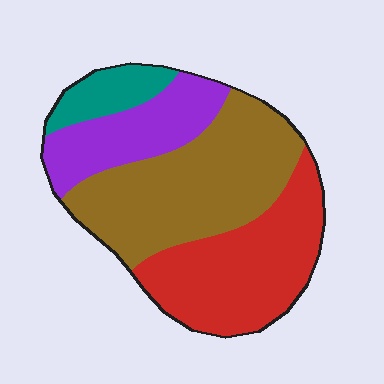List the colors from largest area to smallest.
From largest to smallest: brown, red, purple, teal.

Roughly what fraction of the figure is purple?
Purple takes up about one fifth (1/5) of the figure.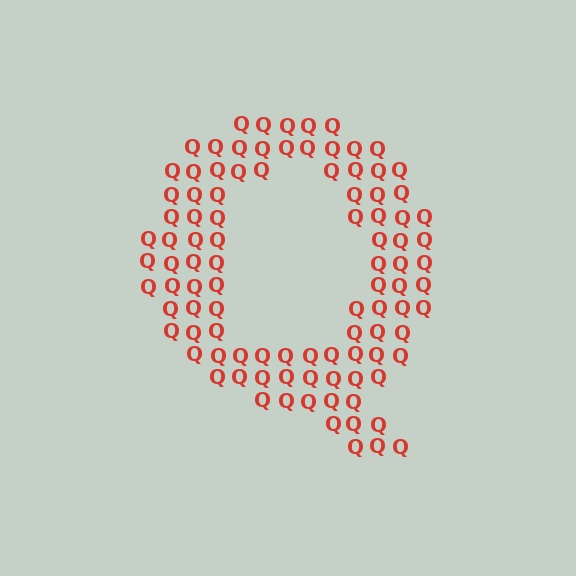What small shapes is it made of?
It is made of small letter Q's.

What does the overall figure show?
The overall figure shows the letter Q.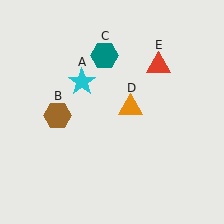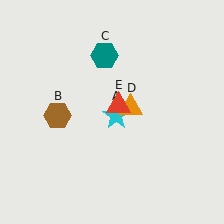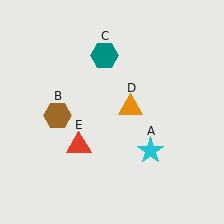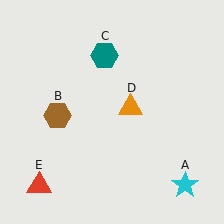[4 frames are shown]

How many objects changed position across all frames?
2 objects changed position: cyan star (object A), red triangle (object E).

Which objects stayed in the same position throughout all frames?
Brown hexagon (object B) and teal hexagon (object C) and orange triangle (object D) remained stationary.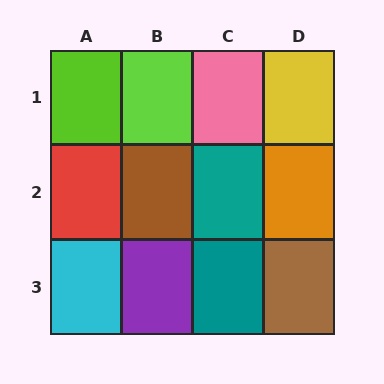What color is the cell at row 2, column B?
Brown.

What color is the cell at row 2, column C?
Teal.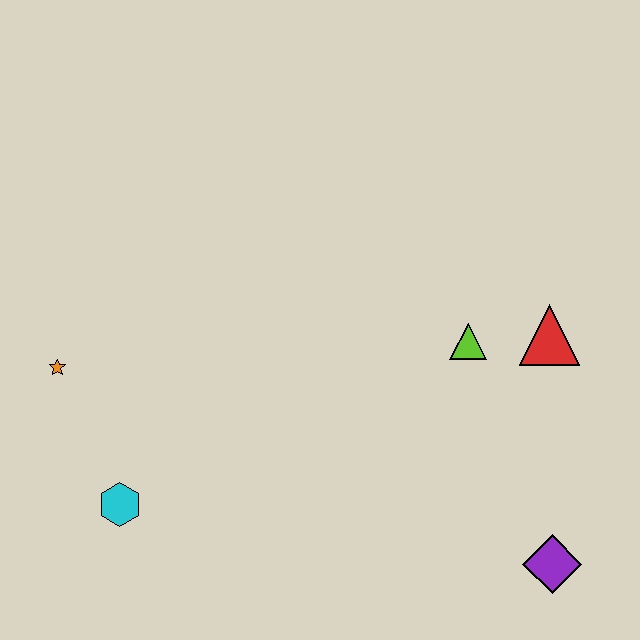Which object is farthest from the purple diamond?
The orange star is farthest from the purple diamond.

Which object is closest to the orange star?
The cyan hexagon is closest to the orange star.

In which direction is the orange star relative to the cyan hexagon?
The orange star is above the cyan hexagon.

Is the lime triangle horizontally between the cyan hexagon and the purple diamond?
Yes